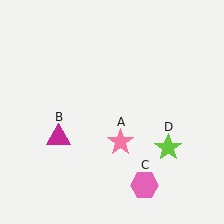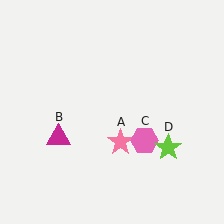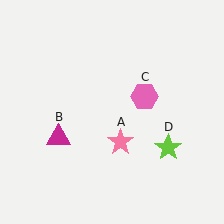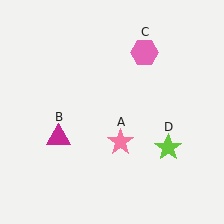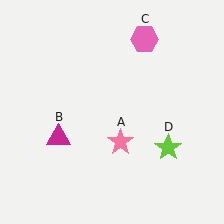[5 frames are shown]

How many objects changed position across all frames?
1 object changed position: pink hexagon (object C).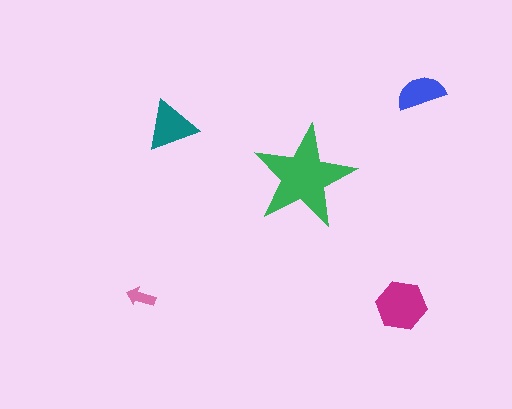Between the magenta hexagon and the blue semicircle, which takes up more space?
The magenta hexagon.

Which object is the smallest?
The pink arrow.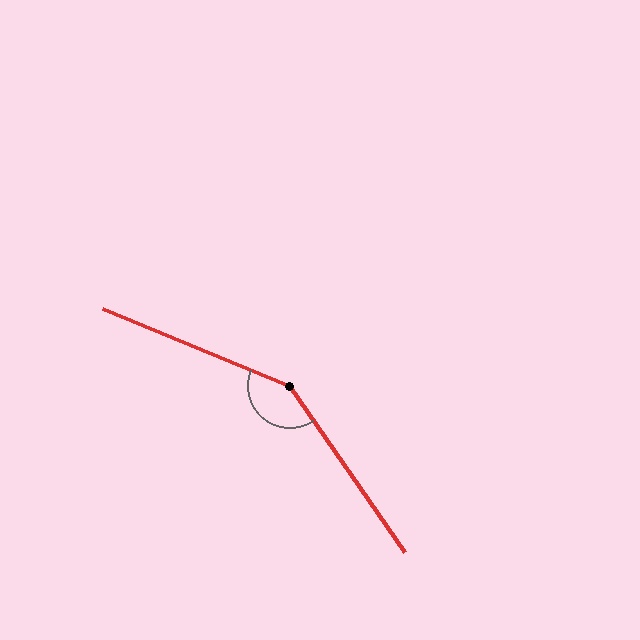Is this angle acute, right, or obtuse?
It is obtuse.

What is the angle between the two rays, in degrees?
Approximately 147 degrees.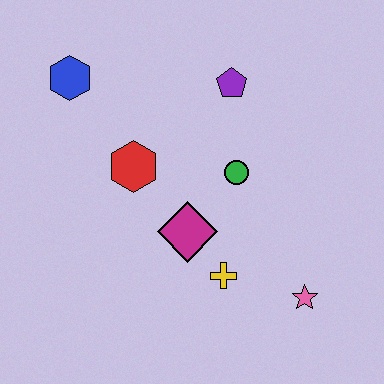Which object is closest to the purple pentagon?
The green circle is closest to the purple pentagon.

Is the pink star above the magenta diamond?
No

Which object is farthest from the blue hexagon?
The pink star is farthest from the blue hexagon.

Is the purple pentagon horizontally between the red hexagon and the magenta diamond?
No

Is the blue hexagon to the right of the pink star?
No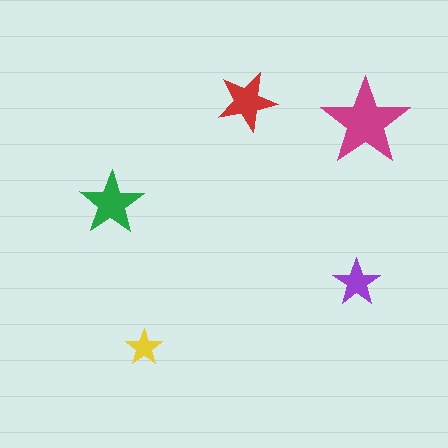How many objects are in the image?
There are 5 objects in the image.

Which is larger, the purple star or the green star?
The green one.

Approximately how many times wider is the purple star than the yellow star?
About 1.5 times wider.